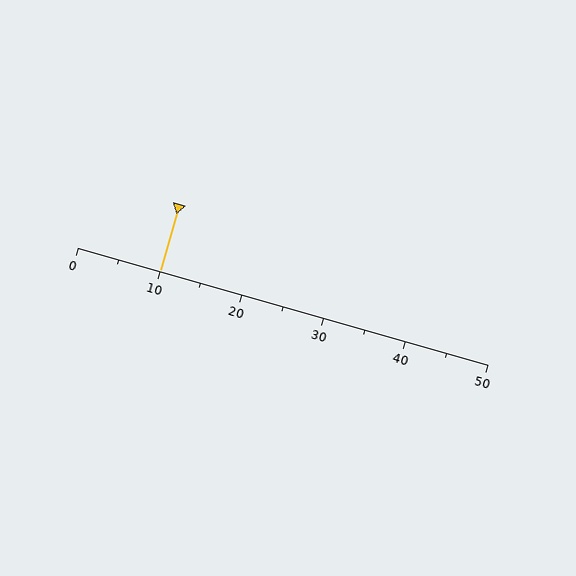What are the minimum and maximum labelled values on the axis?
The axis runs from 0 to 50.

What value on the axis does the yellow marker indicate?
The marker indicates approximately 10.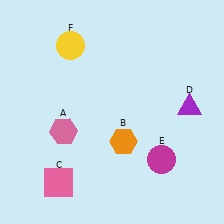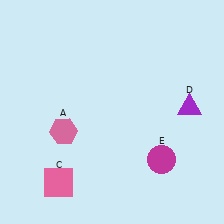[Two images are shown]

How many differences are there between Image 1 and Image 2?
There are 2 differences between the two images.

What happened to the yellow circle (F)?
The yellow circle (F) was removed in Image 2. It was in the top-left area of Image 1.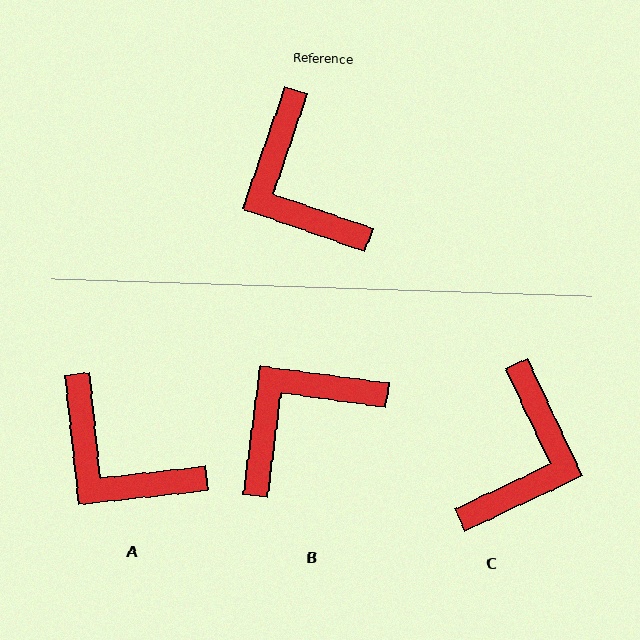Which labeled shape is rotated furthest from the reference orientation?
C, about 135 degrees away.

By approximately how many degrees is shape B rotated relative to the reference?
Approximately 79 degrees clockwise.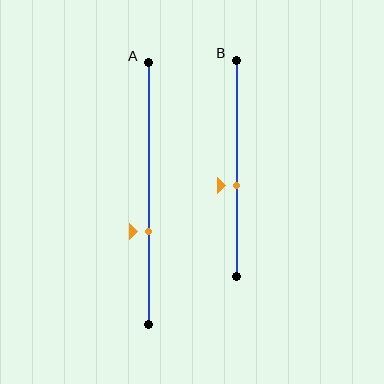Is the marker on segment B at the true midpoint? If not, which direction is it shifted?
No, the marker on segment B is shifted downward by about 8% of the segment length.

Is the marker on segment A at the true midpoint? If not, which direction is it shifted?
No, the marker on segment A is shifted downward by about 15% of the segment length.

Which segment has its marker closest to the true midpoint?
Segment B has its marker closest to the true midpoint.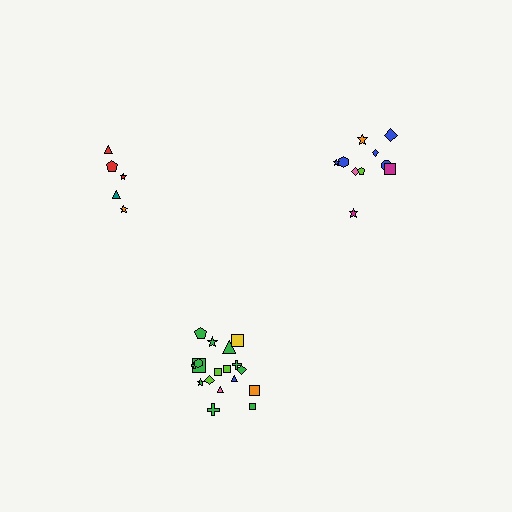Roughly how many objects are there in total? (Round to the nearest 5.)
Roughly 35 objects in total.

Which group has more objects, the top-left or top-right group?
The top-right group.